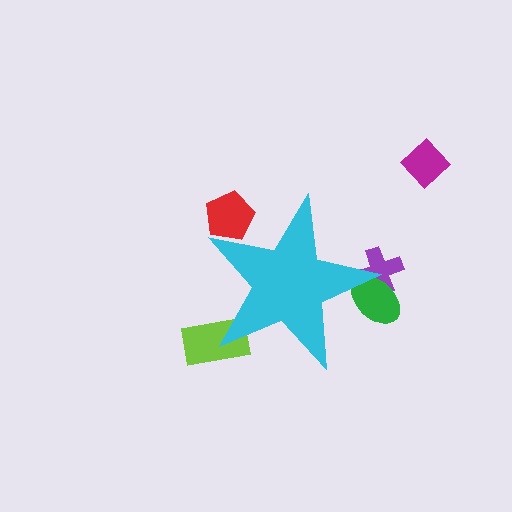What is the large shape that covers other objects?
A cyan star.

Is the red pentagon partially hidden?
Yes, the red pentagon is partially hidden behind the cyan star.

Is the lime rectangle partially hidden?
Yes, the lime rectangle is partially hidden behind the cyan star.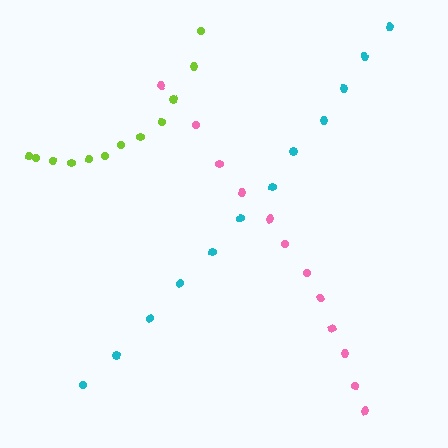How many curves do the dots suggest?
There are 3 distinct paths.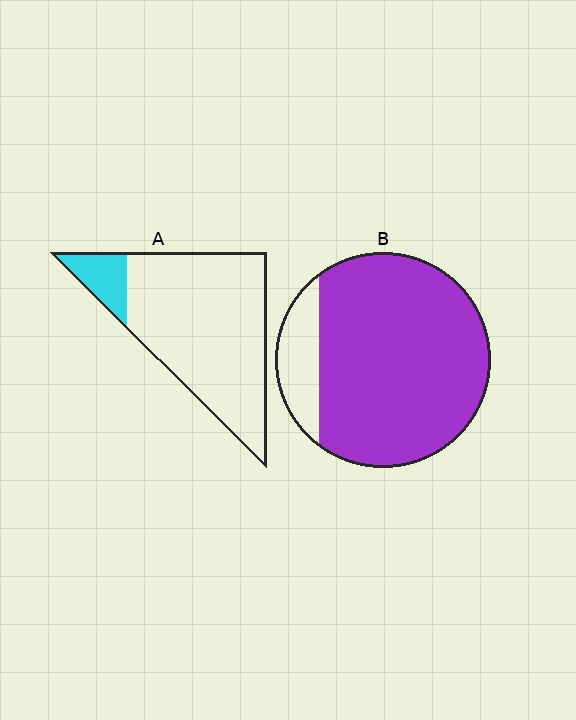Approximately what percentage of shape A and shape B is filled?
A is approximately 15% and B is approximately 85%.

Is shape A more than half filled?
No.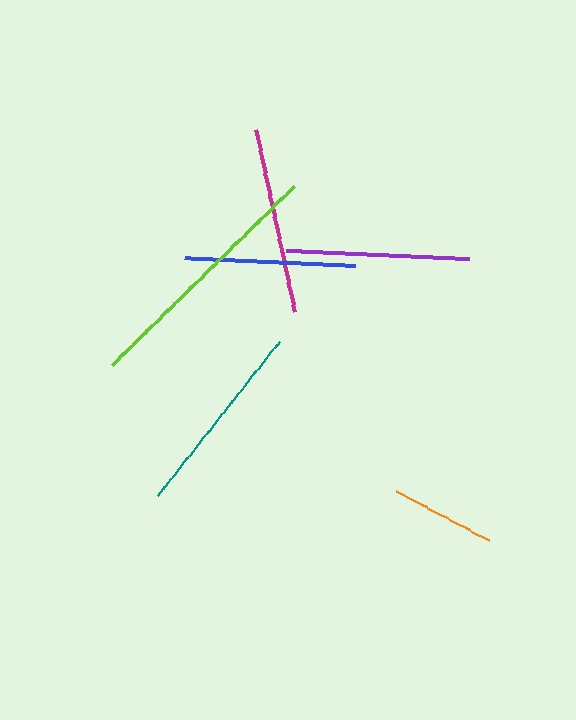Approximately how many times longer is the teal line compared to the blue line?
The teal line is approximately 1.1 times the length of the blue line.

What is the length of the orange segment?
The orange segment is approximately 105 pixels long.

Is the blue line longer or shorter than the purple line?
The purple line is longer than the blue line.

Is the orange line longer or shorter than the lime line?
The lime line is longer than the orange line.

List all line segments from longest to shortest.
From longest to shortest: lime, teal, magenta, purple, blue, orange.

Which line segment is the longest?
The lime line is the longest at approximately 256 pixels.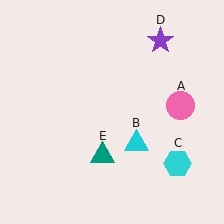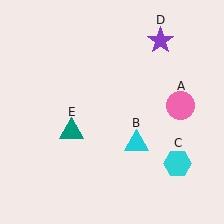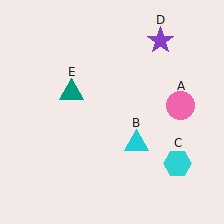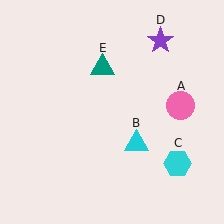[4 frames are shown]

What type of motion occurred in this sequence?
The teal triangle (object E) rotated clockwise around the center of the scene.